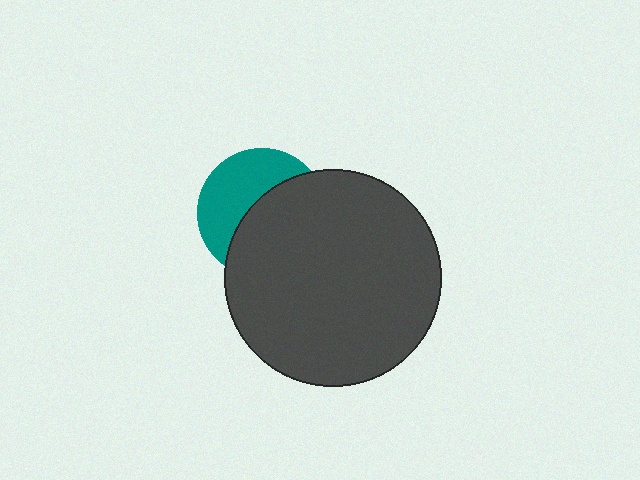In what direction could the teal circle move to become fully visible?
The teal circle could move toward the upper-left. That would shift it out from behind the dark gray circle entirely.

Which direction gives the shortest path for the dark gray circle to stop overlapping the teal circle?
Moving toward the lower-right gives the shortest separation.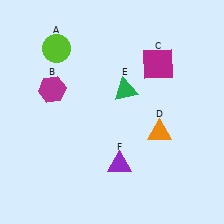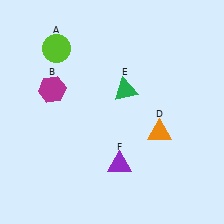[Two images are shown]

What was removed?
The magenta square (C) was removed in Image 2.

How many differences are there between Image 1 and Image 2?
There is 1 difference between the two images.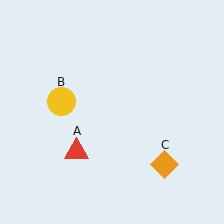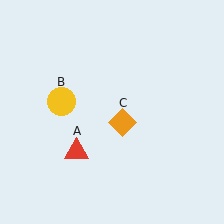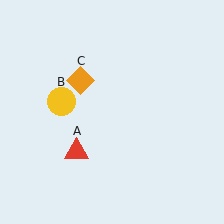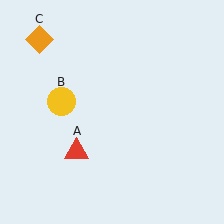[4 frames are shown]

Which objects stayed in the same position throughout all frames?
Red triangle (object A) and yellow circle (object B) remained stationary.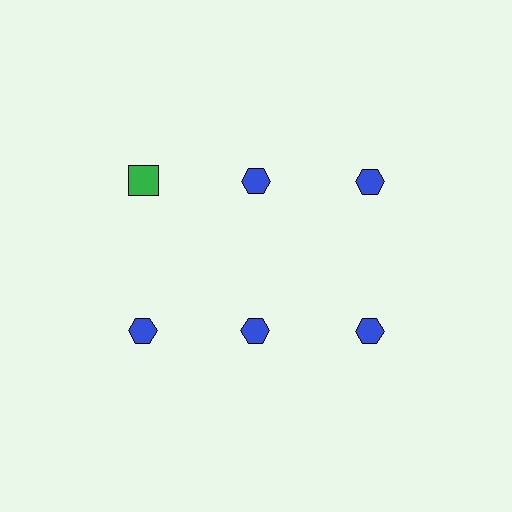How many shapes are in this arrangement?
There are 6 shapes arranged in a grid pattern.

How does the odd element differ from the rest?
It differs in both color (green instead of blue) and shape (square instead of hexagon).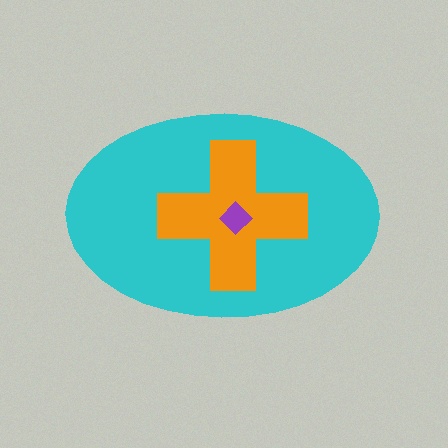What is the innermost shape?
The purple diamond.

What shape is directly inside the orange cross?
The purple diamond.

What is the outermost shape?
The cyan ellipse.